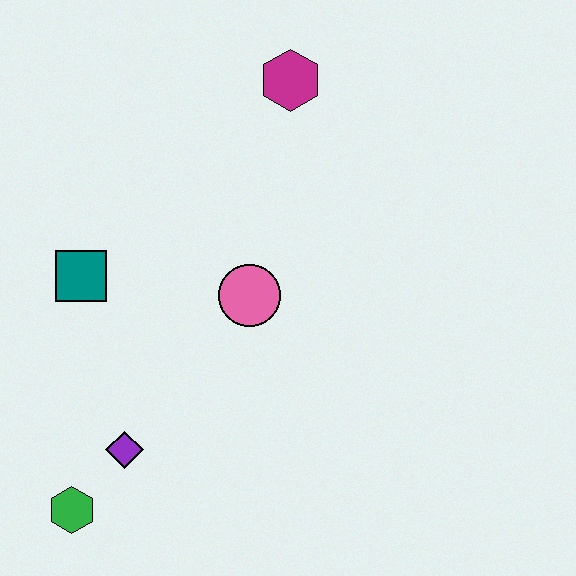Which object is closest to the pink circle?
The teal square is closest to the pink circle.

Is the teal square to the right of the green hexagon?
Yes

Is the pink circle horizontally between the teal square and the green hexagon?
No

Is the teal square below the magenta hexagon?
Yes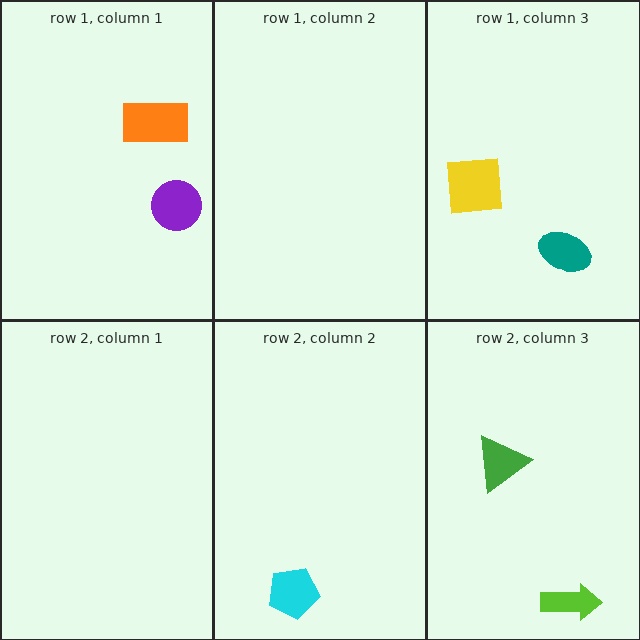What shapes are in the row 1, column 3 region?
The teal ellipse, the yellow square.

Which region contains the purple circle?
The row 1, column 1 region.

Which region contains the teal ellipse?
The row 1, column 3 region.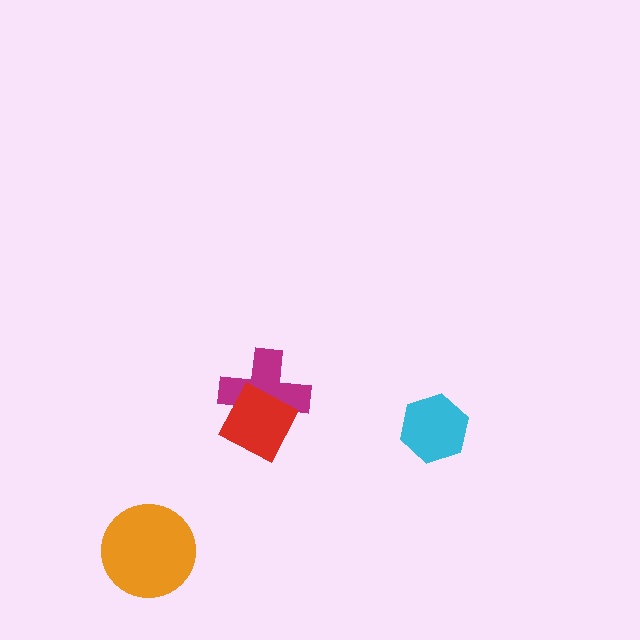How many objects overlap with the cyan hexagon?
0 objects overlap with the cyan hexagon.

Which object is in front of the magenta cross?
The red diamond is in front of the magenta cross.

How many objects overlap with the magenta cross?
1 object overlaps with the magenta cross.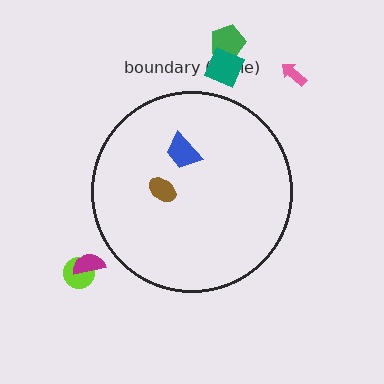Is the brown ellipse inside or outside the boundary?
Inside.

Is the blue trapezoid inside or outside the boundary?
Inside.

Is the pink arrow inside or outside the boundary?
Outside.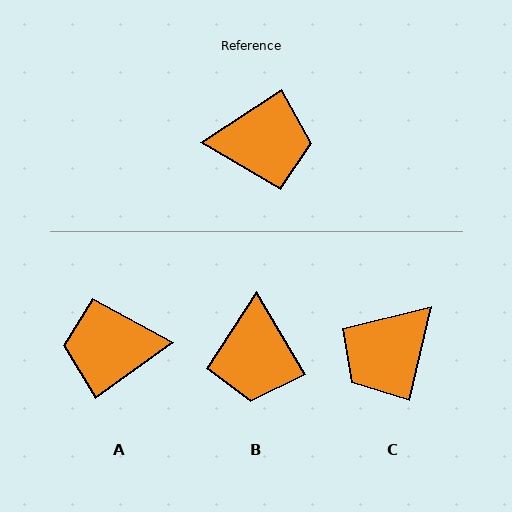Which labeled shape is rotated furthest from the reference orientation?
A, about 178 degrees away.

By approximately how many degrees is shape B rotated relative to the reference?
Approximately 93 degrees clockwise.